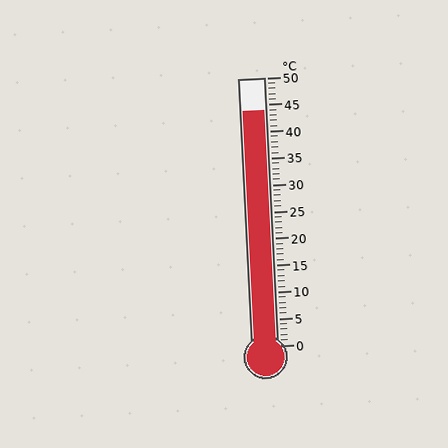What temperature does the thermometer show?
The thermometer shows approximately 44°C.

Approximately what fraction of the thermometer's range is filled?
The thermometer is filled to approximately 90% of its range.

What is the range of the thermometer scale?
The thermometer scale ranges from 0°C to 50°C.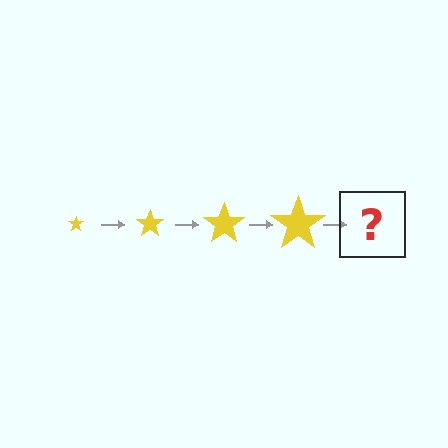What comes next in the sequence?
The next element should be a yellow star, larger than the previous one.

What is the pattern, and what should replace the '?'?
The pattern is that the star gets progressively larger each step. The '?' should be a yellow star, larger than the previous one.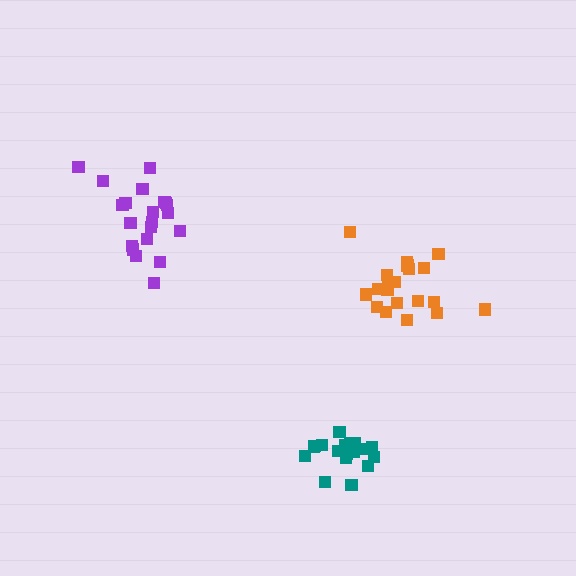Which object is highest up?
The purple cluster is topmost.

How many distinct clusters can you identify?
There are 3 distinct clusters.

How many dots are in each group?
Group 1: 20 dots, Group 2: 21 dots, Group 3: 18 dots (59 total).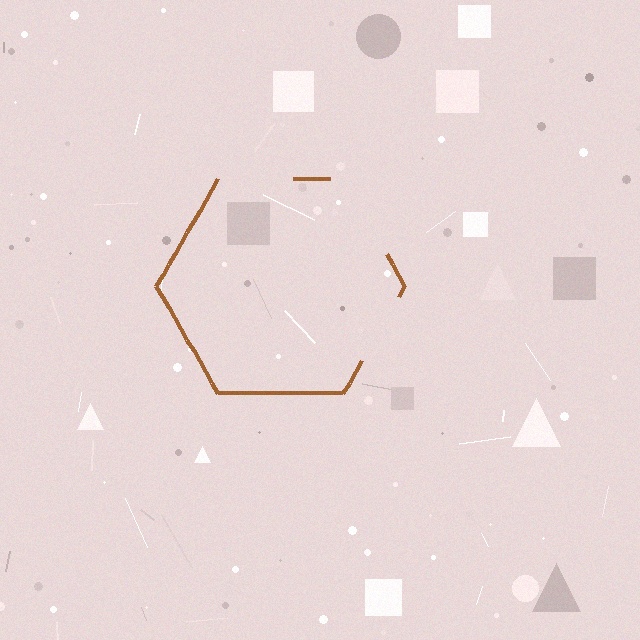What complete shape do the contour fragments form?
The contour fragments form a hexagon.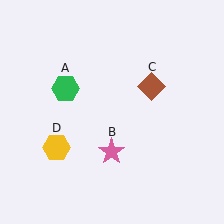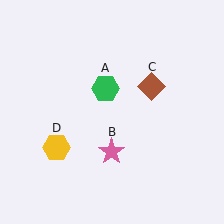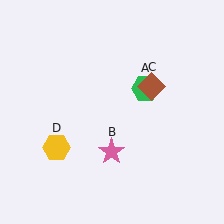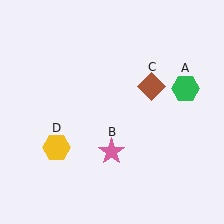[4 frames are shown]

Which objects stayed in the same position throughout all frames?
Pink star (object B) and brown diamond (object C) and yellow hexagon (object D) remained stationary.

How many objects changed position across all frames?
1 object changed position: green hexagon (object A).